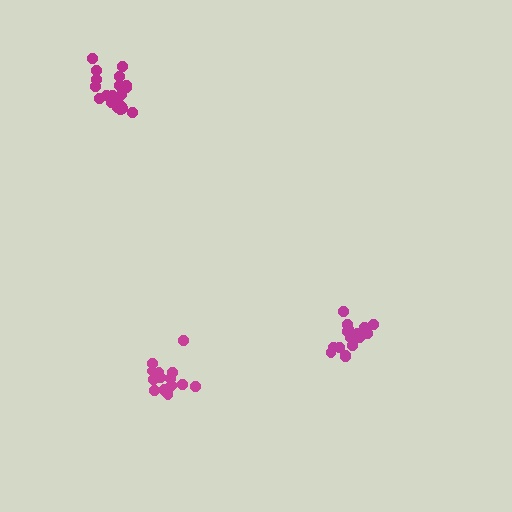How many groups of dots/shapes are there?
There are 3 groups.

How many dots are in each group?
Group 1: 17 dots, Group 2: 20 dots, Group 3: 16 dots (53 total).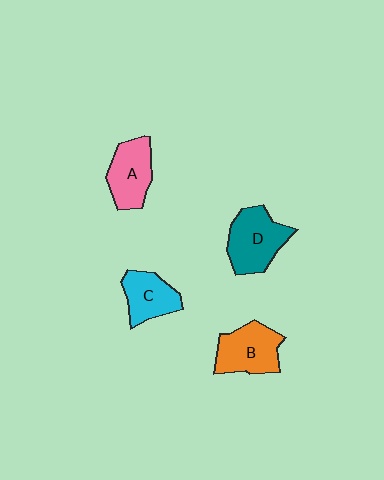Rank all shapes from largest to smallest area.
From largest to smallest: D (teal), B (orange), A (pink), C (cyan).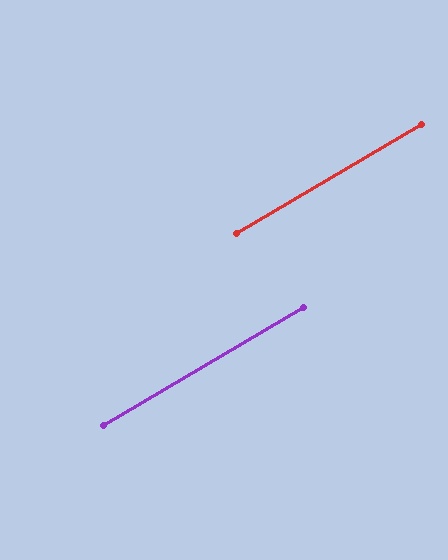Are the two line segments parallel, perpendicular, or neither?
Parallel — their directions differ by only 0.0°.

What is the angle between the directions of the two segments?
Approximately 0 degrees.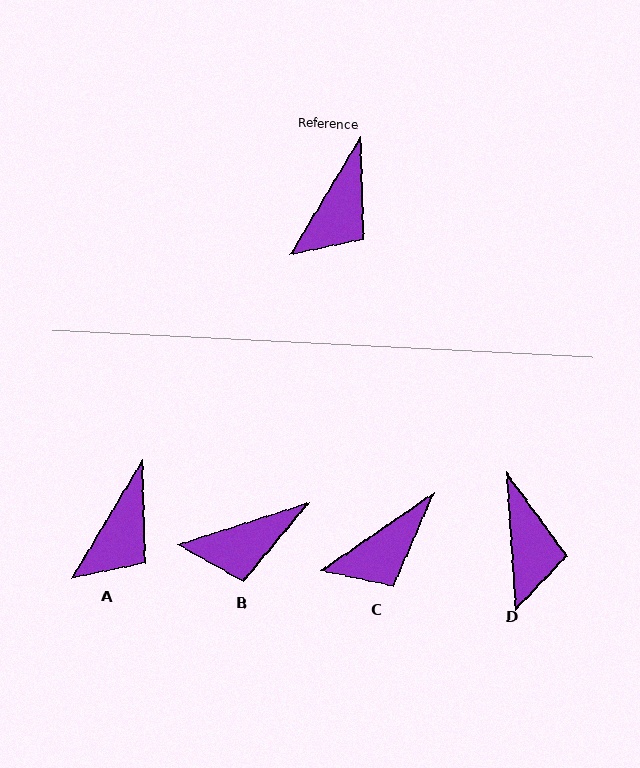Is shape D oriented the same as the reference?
No, it is off by about 34 degrees.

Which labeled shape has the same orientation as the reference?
A.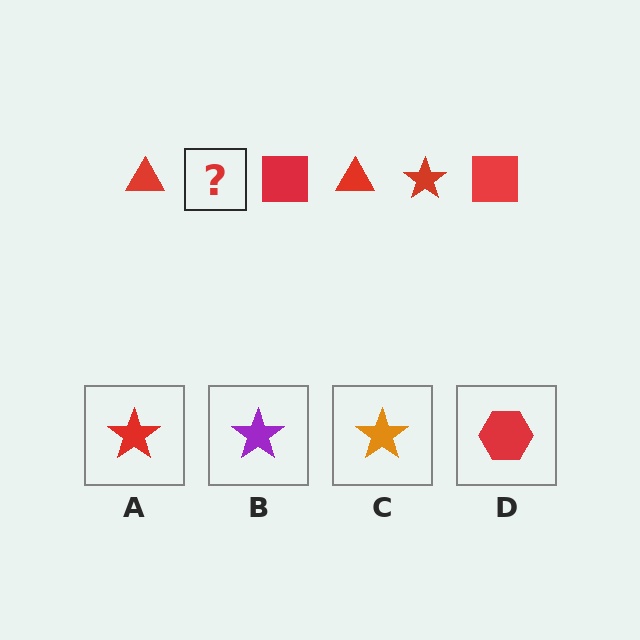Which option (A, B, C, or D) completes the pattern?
A.